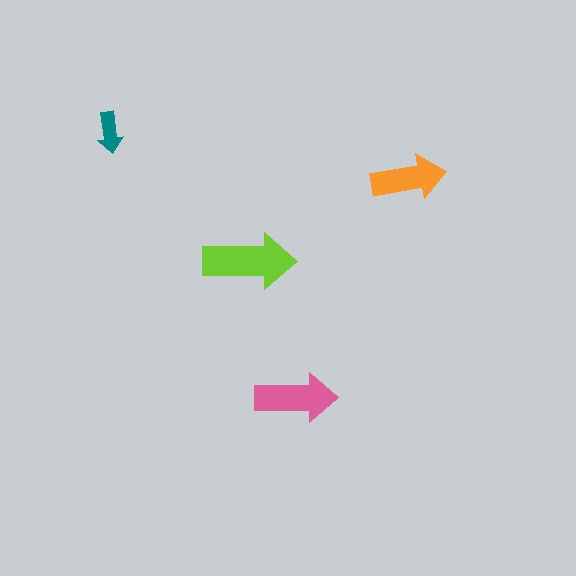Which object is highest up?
The teal arrow is topmost.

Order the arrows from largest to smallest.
the lime one, the pink one, the orange one, the teal one.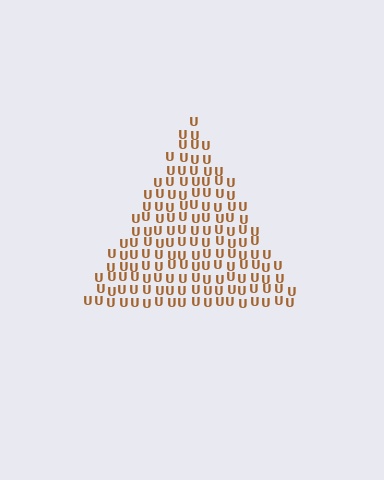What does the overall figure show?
The overall figure shows a triangle.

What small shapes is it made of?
It is made of small letter U's.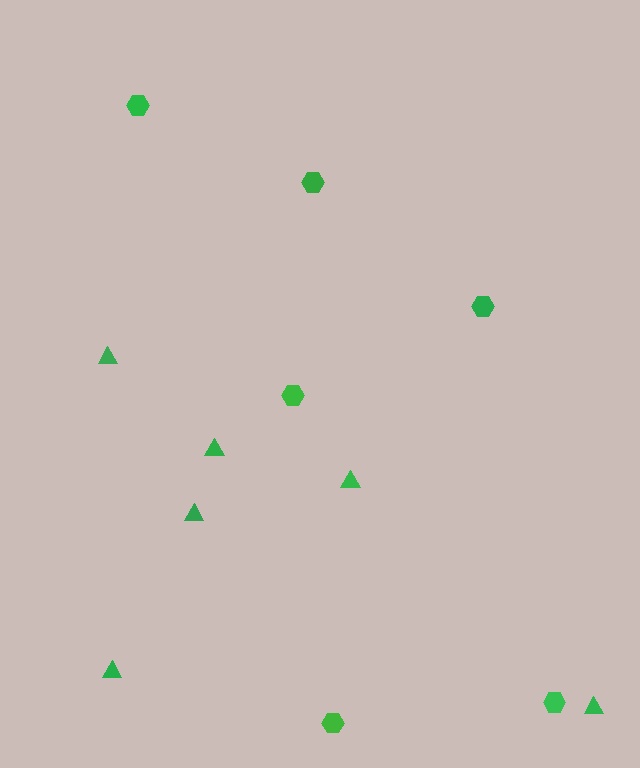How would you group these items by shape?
There are 2 groups: one group of triangles (6) and one group of hexagons (6).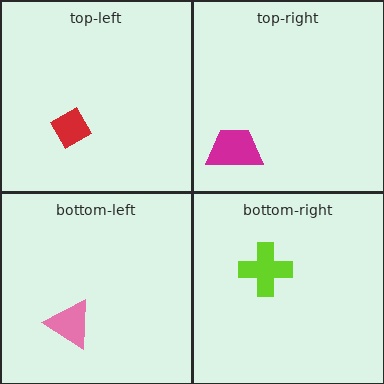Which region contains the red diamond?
The top-left region.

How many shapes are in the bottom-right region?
1.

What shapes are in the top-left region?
The red diamond.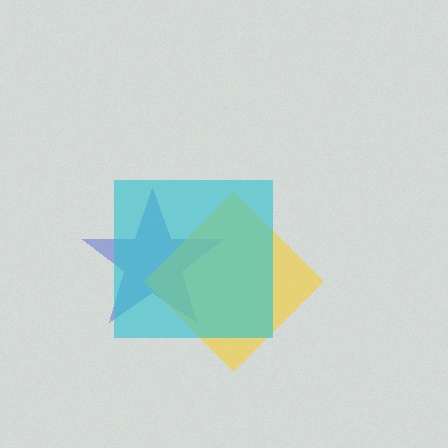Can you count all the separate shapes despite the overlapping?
Yes, there are 3 separate shapes.